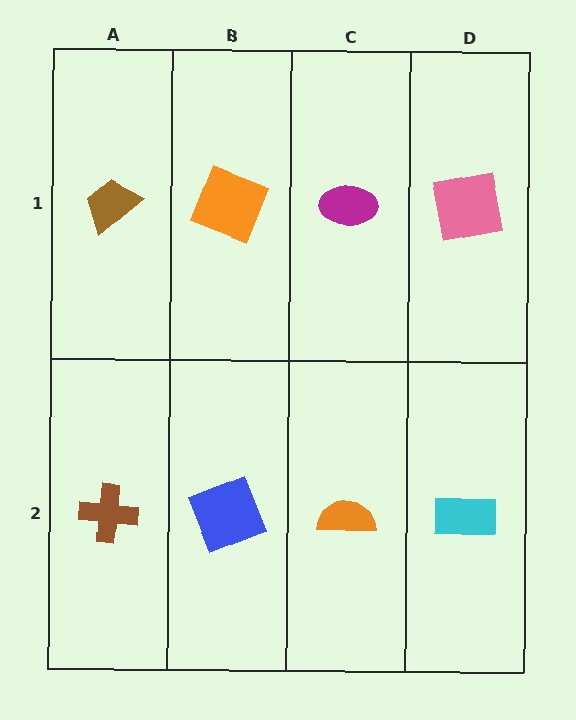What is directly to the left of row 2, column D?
An orange semicircle.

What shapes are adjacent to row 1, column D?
A cyan rectangle (row 2, column D), a magenta ellipse (row 1, column C).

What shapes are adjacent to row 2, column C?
A magenta ellipse (row 1, column C), a blue square (row 2, column B), a cyan rectangle (row 2, column D).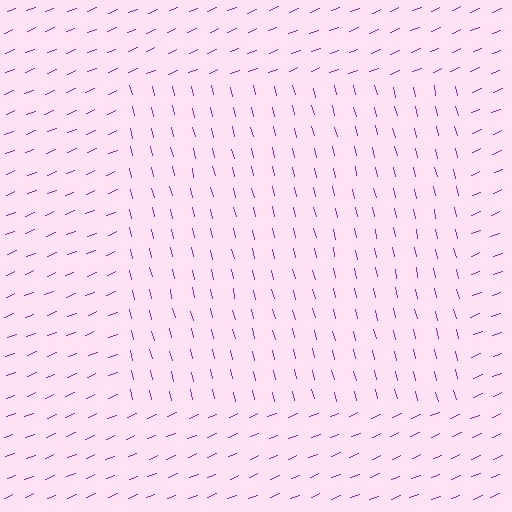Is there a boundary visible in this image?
Yes, there is a texture boundary formed by a change in line orientation.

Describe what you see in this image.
The image is filled with small purple line segments. A rectangle region in the image has lines oriented differently from the surrounding lines, creating a visible texture boundary.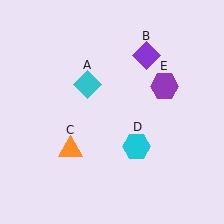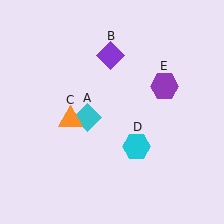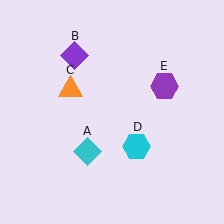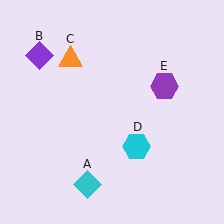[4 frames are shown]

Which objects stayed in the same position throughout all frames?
Cyan hexagon (object D) and purple hexagon (object E) remained stationary.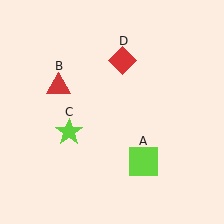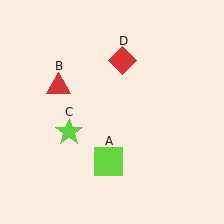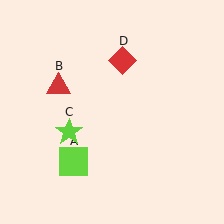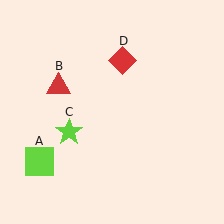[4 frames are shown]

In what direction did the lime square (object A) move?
The lime square (object A) moved left.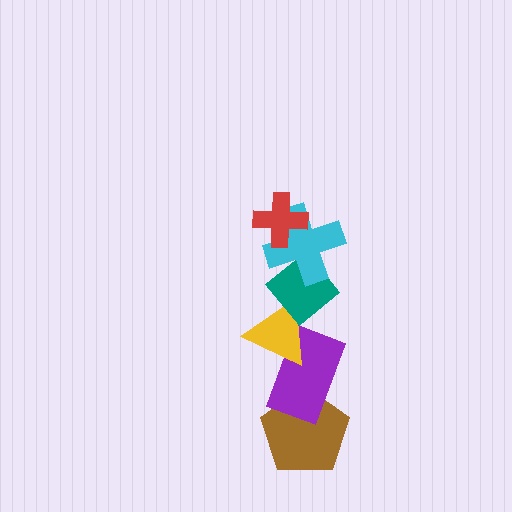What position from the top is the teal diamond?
The teal diamond is 3rd from the top.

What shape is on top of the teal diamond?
The cyan cross is on top of the teal diamond.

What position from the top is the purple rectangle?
The purple rectangle is 5th from the top.